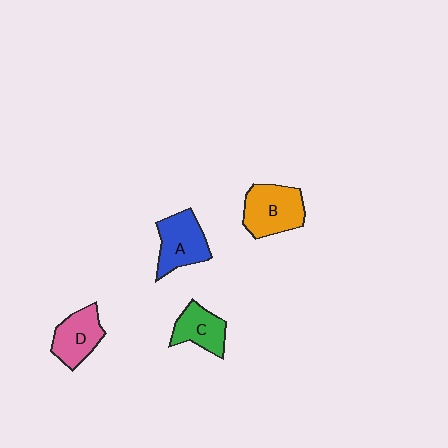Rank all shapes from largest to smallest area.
From largest to smallest: B (orange), A (blue), D (pink), C (green).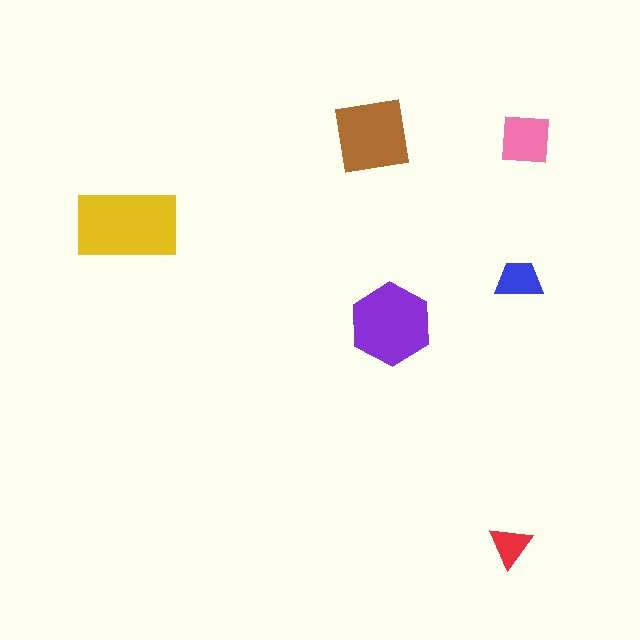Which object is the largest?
The yellow rectangle.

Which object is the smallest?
The red triangle.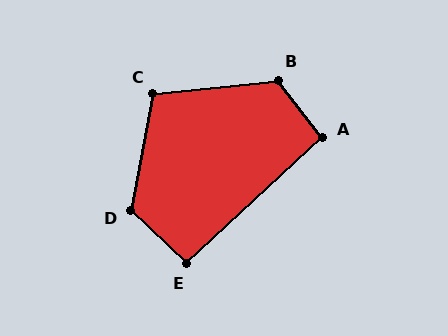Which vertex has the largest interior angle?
D, at approximately 123 degrees.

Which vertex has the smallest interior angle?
E, at approximately 93 degrees.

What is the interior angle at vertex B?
Approximately 122 degrees (obtuse).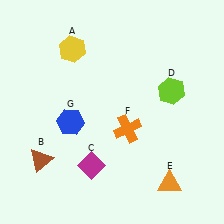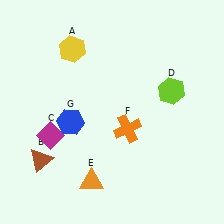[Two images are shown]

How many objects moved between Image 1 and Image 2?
2 objects moved between the two images.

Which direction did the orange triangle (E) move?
The orange triangle (E) moved left.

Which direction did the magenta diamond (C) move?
The magenta diamond (C) moved left.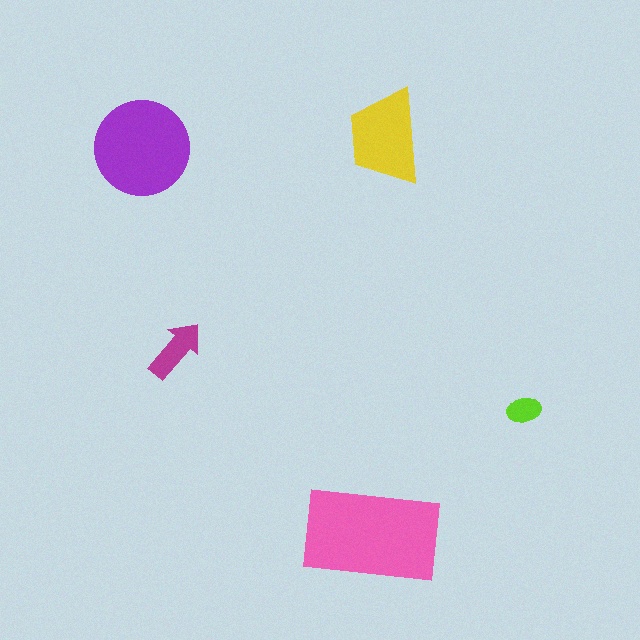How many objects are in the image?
There are 5 objects in the image.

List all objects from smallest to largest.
The lime ellipse, the magenta arrow, the yellow trapezoid, the purple circle, the pink rectangle.